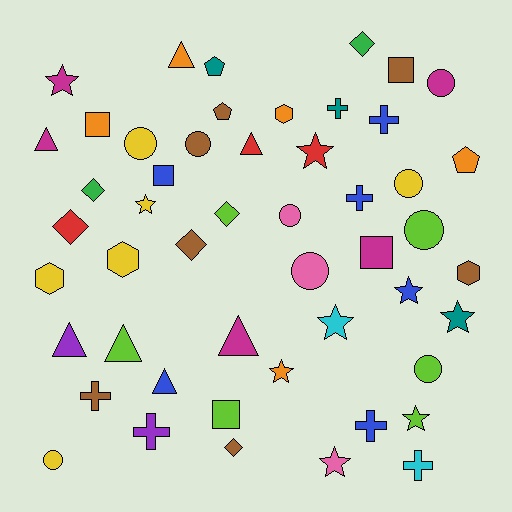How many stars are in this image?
There are 9 stars.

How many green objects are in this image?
There are 2 green objects.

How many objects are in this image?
There are 50 objects.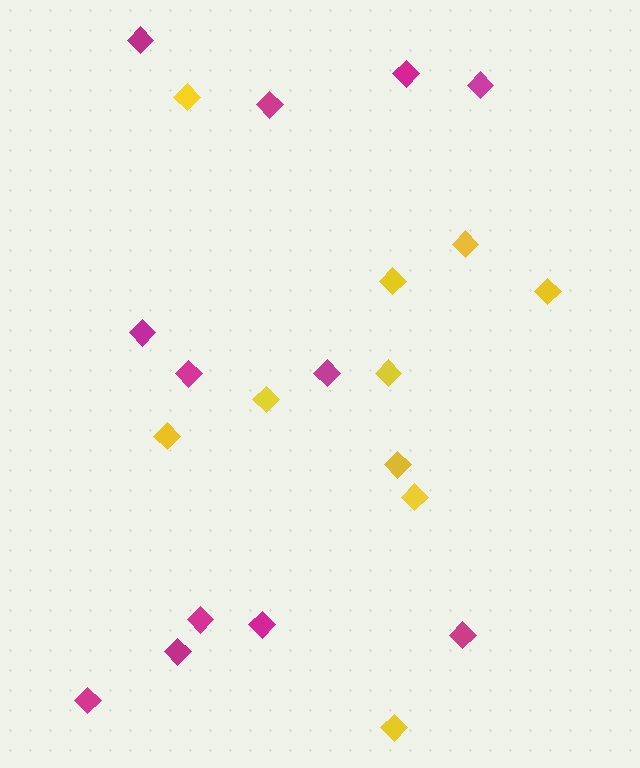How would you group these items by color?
There are 2 groups: one group of yellow diamonds (10) and one group of magenta diamonds (12).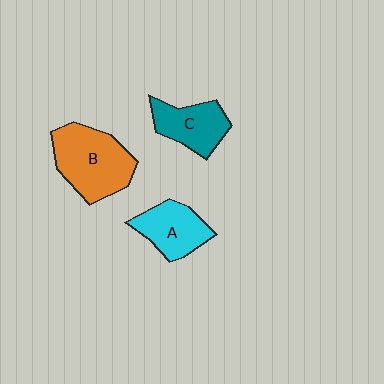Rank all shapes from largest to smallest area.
From largest to smallest: B (orange), A (cyan), C (teal).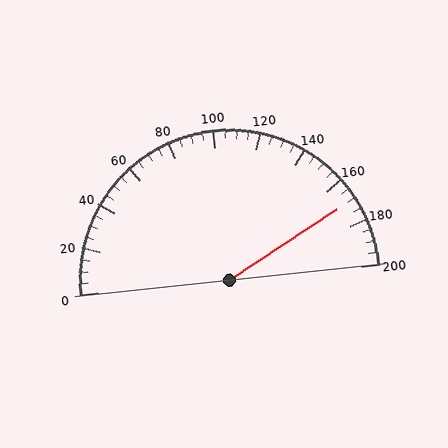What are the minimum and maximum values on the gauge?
The gauge ranges from 0 to 200.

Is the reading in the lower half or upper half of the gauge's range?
The reading is in the upper half of the range (0 to 200).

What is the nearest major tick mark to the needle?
The nearest major tick mark is 160.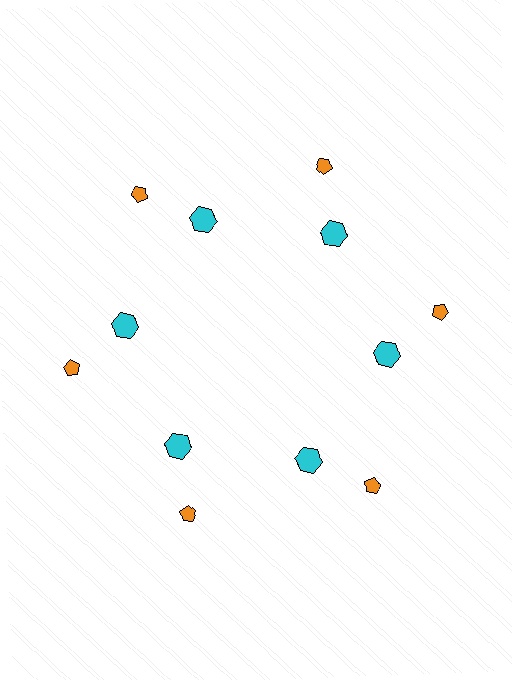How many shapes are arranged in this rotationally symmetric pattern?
There are 12 shapes, arranged in 6 groups of 2.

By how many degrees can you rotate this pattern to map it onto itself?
The pattern maps onto itself every 60 degrees of rotation.